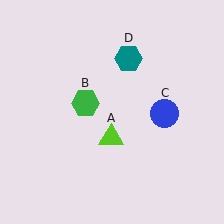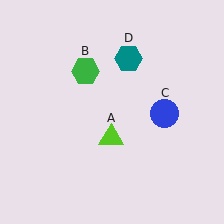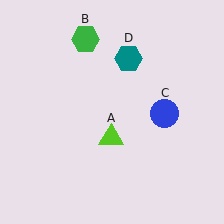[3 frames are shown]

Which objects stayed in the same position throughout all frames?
Lime triangle (object A) and blue circle (object C) and teal hexagon (object D) remained stationary.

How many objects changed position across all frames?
1 object changed position: green hexagon (object B).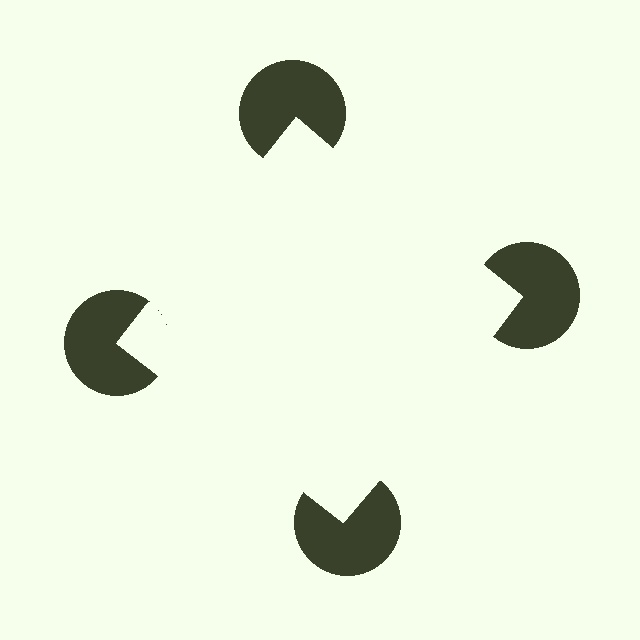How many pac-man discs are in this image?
There are 4 — one at each vertex of the illusory square.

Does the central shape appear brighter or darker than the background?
It typically appears slightly brighter than the background, even though no actual brightness change is drawn.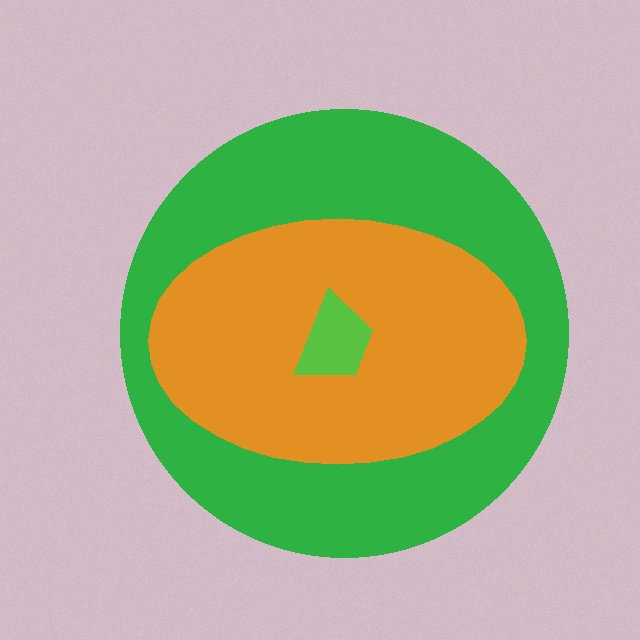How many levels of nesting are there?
3.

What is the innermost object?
The lime trapezoid.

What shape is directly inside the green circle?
The orange ellipse.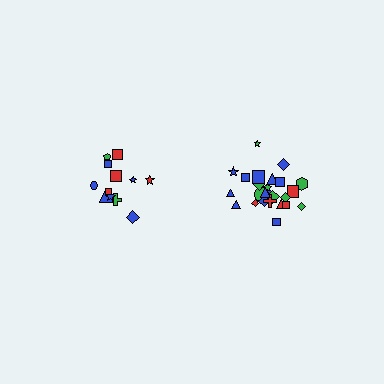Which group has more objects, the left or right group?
The right group.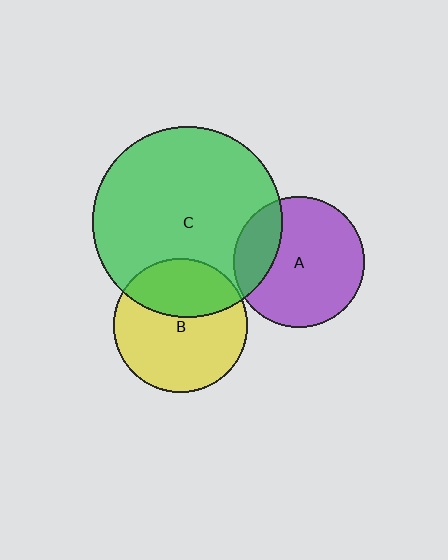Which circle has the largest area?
Circle C (green).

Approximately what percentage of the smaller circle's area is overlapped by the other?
Approximately 25%.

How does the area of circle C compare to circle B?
Approximately 2.0 times.